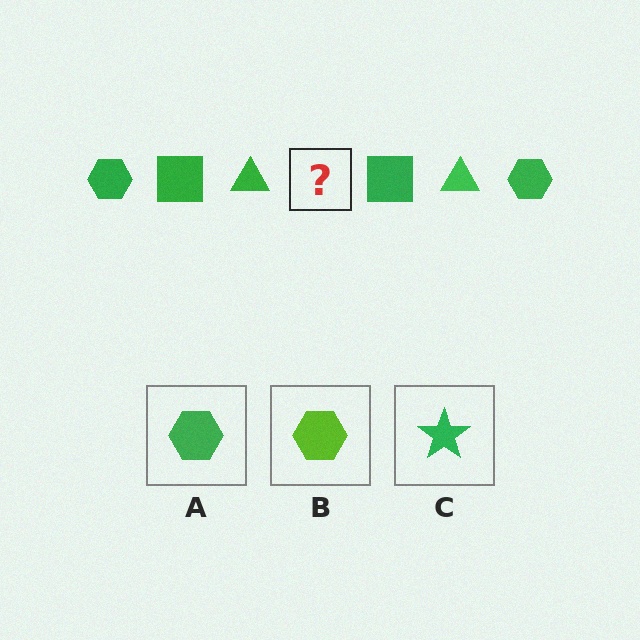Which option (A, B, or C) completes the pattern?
A.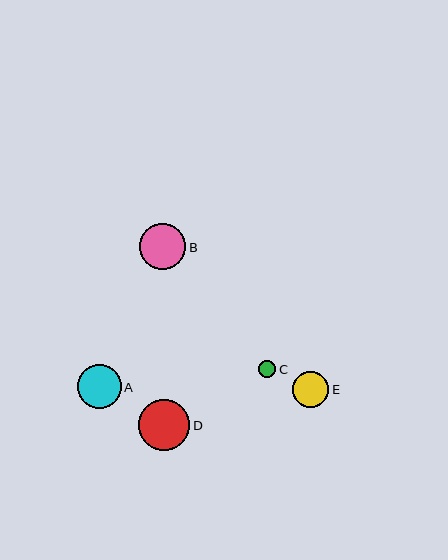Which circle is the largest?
Circle D is the largest with a size of approximately 51 pixels.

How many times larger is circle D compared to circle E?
Circle D is approximately 1.4 times the size of circle E.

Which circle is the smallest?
Circle C is the smallest with a size of approximately 17 pixels.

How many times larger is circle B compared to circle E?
Circle B is approximately 1.3 times the size of circle E.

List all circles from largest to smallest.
From largest to smallest: D, B, A, E, C.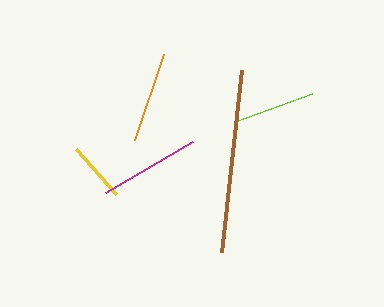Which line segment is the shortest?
The yellow line is the shortest at approximately 60 pixels.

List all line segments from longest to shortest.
From longest to shortest: brown, magenta, orange, lime, yellow.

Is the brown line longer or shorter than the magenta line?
The brown line is longer than the magenta line.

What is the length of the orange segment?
The orange segment is approximately 90 pixels long.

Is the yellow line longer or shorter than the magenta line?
The magenta line is longer than the yellow line.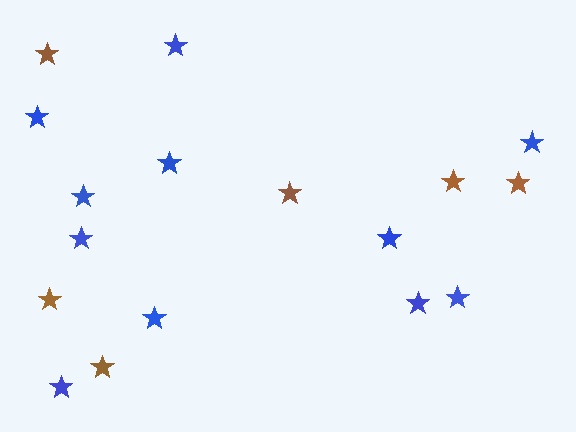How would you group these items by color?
There are 2 groups: one group of blue stars (11) and one group of brown stars (6).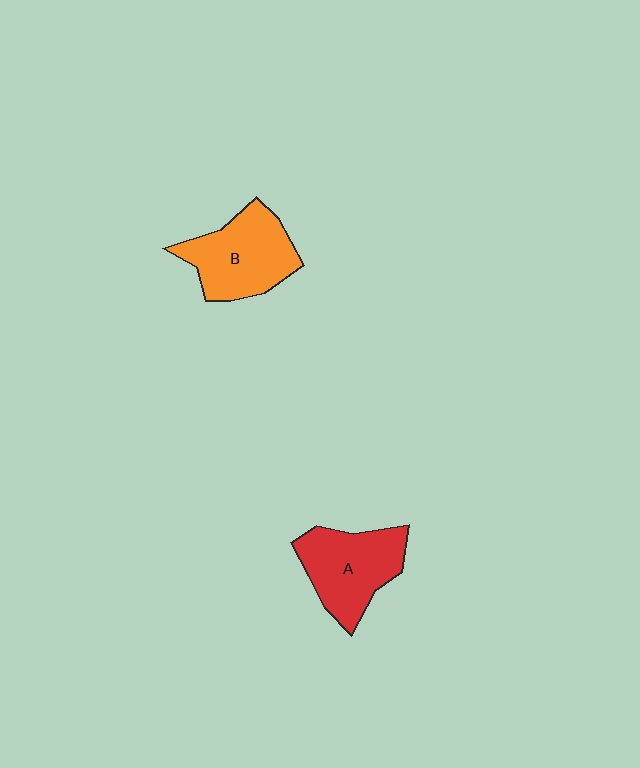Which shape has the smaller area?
Shape A (red).